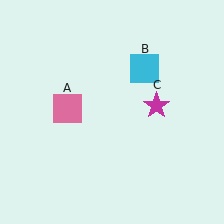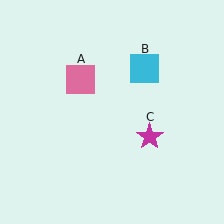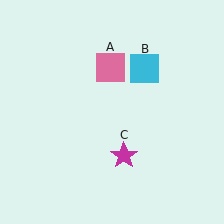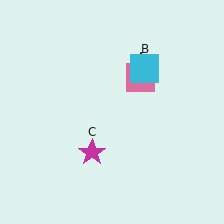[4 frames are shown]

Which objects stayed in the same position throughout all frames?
Cyan square (object B) remained stationary.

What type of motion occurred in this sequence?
The pink square (object A), magenta star (object C) rotated clockwise around the center of the scene.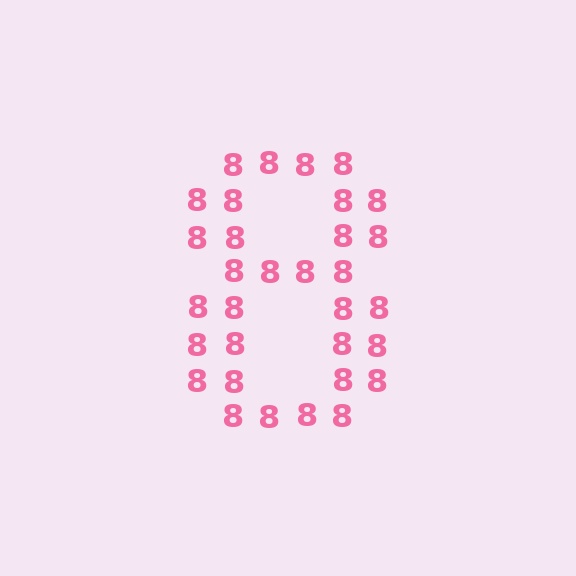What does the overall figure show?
The overall figure shows the digit 8.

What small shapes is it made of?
It is made of small digit 8's.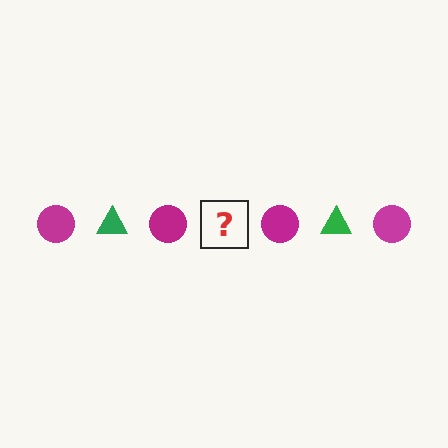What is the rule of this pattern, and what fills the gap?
The rule is that the pattern alternates between magenta circle and green triangle. The gap should be filled with a green triangle.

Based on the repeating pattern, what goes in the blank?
The blank should be a green triangle.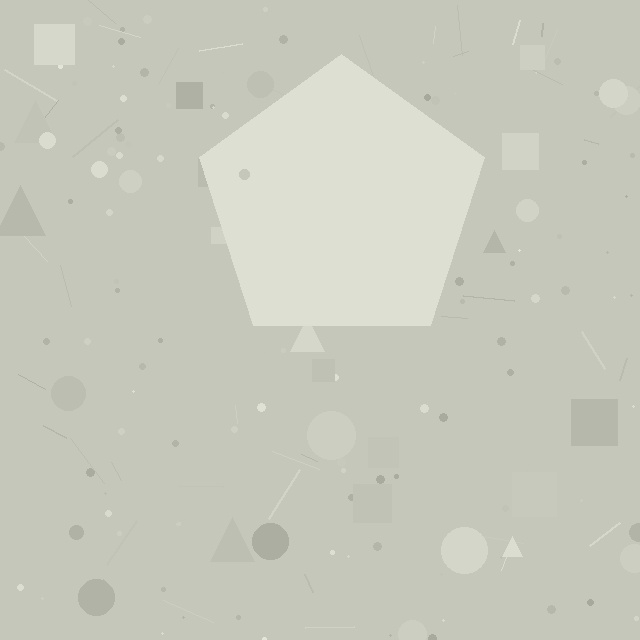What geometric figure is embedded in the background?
A pentagon is embedded in the background.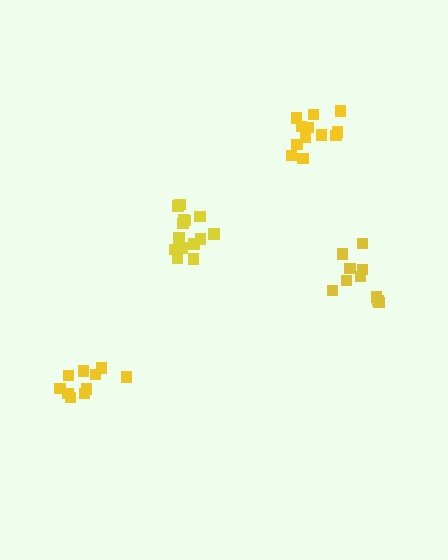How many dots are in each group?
Group 1: 10 dots, Group 2: 14 dots, Group 3: 12 dots, Group 4: 10 dots (46 total).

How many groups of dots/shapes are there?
There are 4 groups.